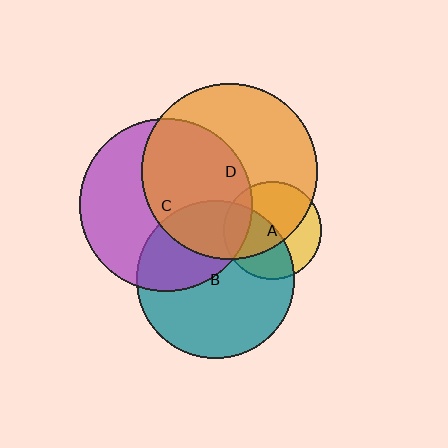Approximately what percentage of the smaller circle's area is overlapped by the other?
Approximately 20%.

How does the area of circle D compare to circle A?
Approximately 3.3 times.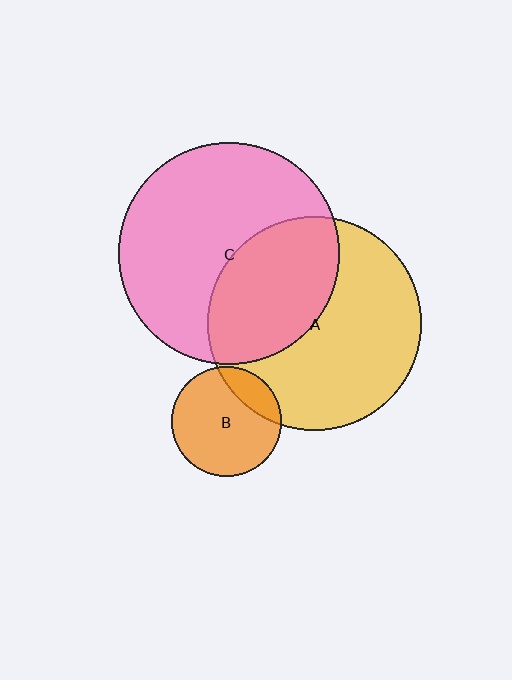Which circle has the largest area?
Circle C (pink).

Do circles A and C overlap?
Yes.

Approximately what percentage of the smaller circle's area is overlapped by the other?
Approximately 40%.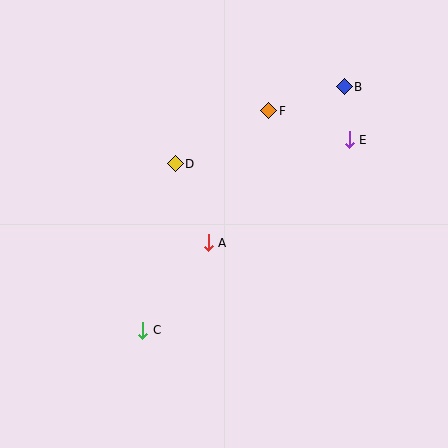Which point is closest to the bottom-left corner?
Point C is closest to the bottom-left corner.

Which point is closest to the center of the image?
Point A at (208, 243) is closest to the center.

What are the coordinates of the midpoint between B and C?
The midpoint between B and C is at (244, 209).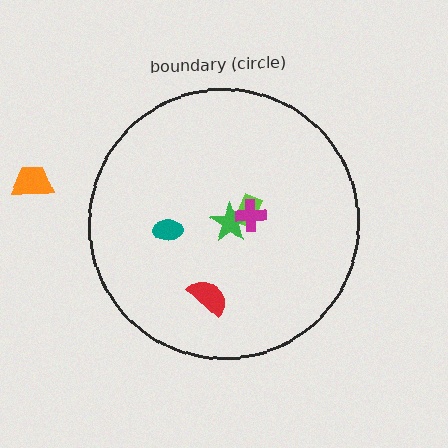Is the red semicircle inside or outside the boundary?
Inside.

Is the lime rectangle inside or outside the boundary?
Inside.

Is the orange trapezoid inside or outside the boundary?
Outside.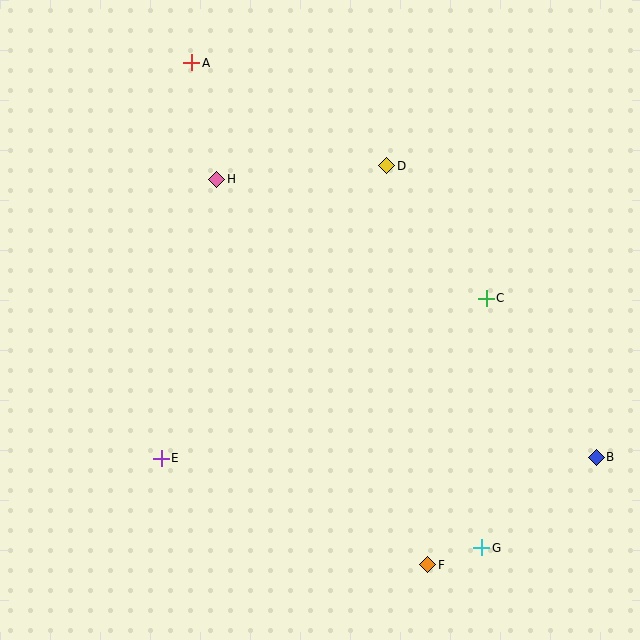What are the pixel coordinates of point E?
Point E is at (161, 458).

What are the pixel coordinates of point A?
Point A is at (192, 63).